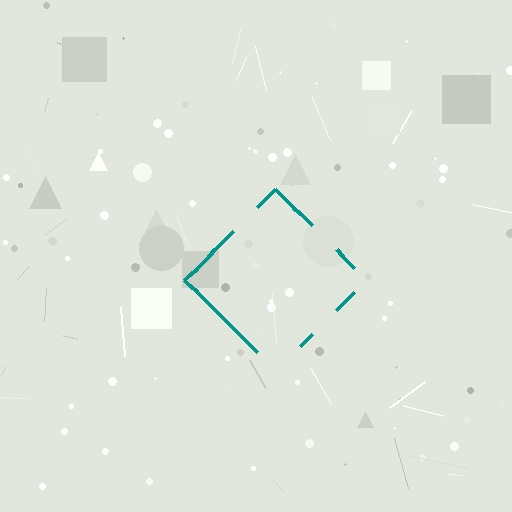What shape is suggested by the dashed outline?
The dashed outline suggests a diamond.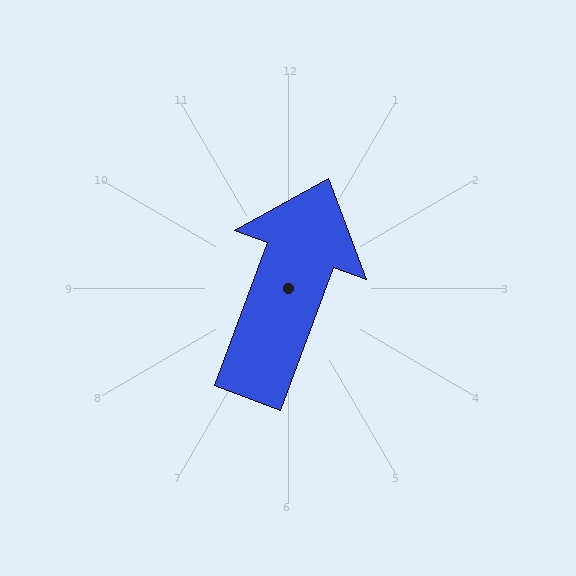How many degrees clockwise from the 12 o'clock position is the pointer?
Approximately 20 degrees.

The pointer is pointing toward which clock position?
Roughly 1 o'clock.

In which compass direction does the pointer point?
North.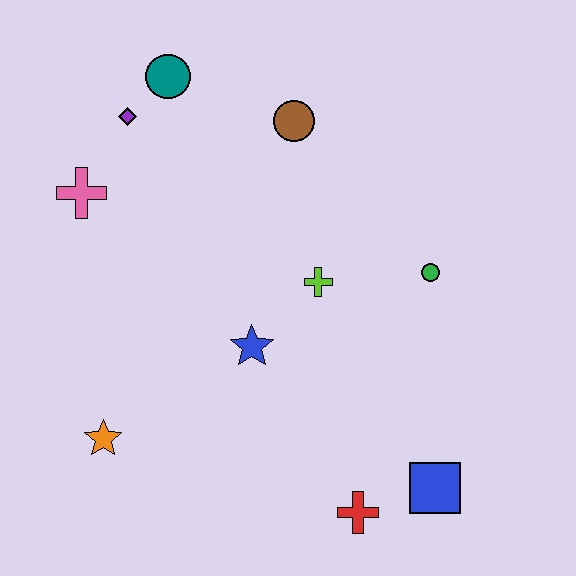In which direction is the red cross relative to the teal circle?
The red cross is below the teal circle.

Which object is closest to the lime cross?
The blue star is closest to the lime cross.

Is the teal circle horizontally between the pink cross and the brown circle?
Yes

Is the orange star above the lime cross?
No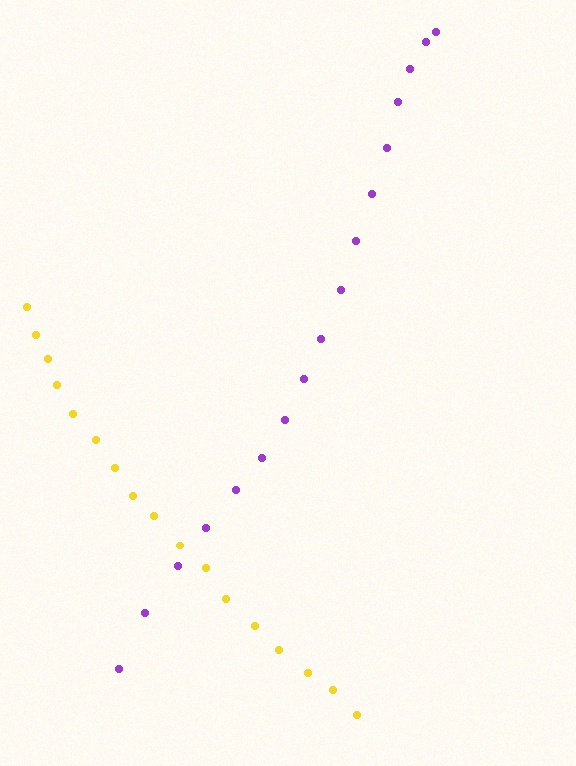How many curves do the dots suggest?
There are 2 distinct paths.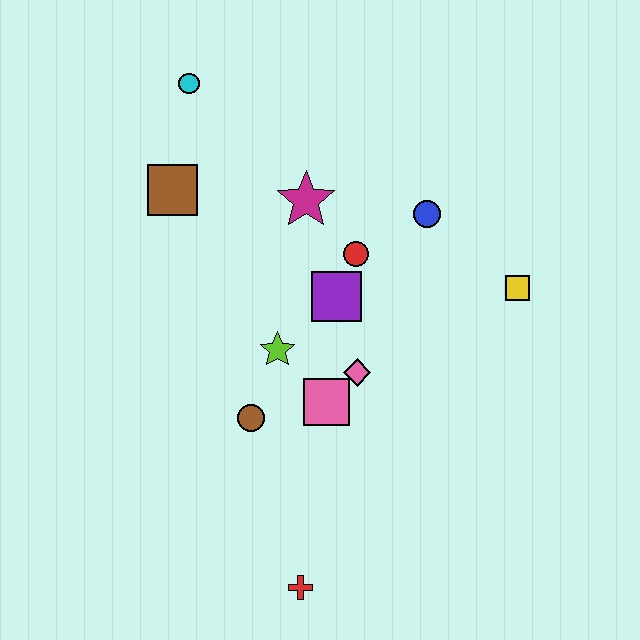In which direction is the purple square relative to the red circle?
The purple square is below the red circle.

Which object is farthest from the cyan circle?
The red cross is farthest from the cyan circle.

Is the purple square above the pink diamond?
Yes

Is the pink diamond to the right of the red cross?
Yes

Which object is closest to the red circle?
The purple square is closest to the red circle.